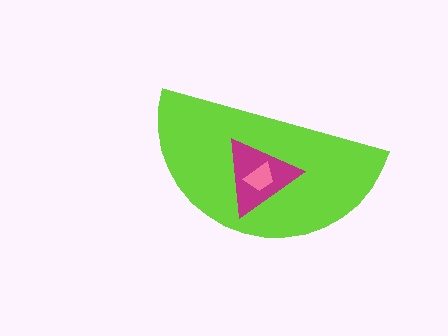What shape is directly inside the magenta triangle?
The pink trapezoid.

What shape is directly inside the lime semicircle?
The magenta triangle.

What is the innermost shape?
The pink trapezoid.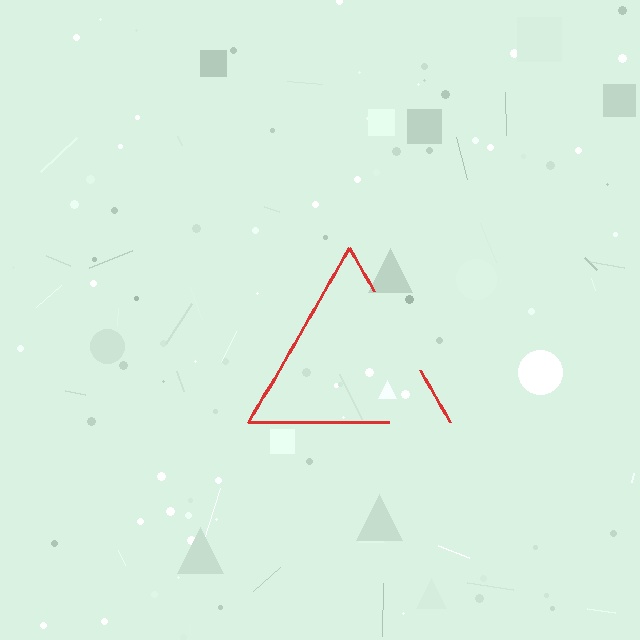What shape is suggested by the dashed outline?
The dashed outline suggests a triangle.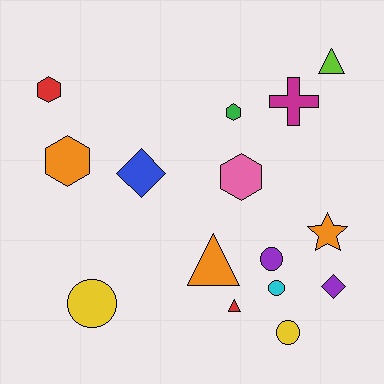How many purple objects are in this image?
There are 2 purple objects.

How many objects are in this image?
There are 15 objects.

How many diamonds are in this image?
There are 2 diamonds.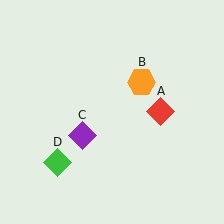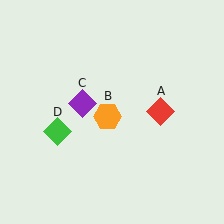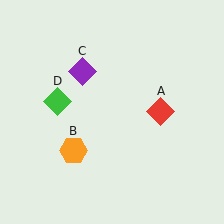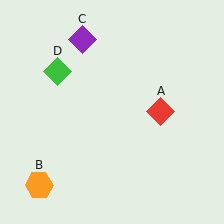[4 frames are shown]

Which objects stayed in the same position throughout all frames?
Red diamond (object A) remained stationary.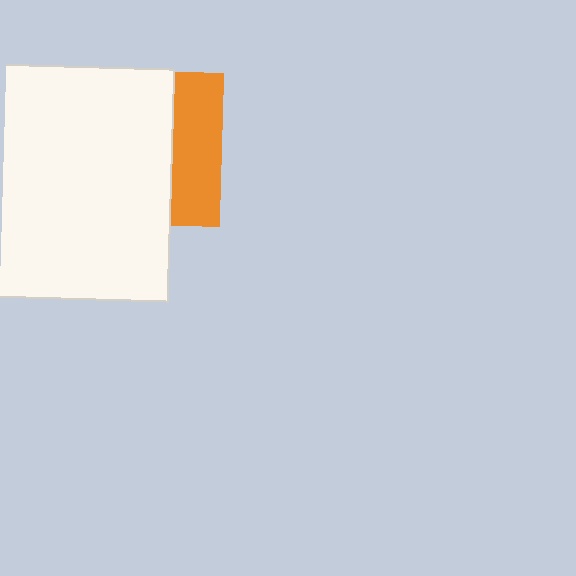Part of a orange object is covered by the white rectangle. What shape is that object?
It is a square.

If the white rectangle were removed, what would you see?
You would see the complete orange square.